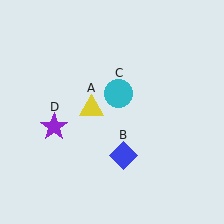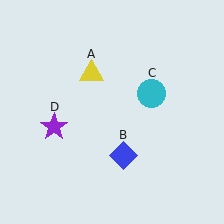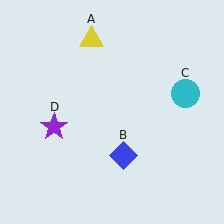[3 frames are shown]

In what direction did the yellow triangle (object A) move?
The yellow triangle (object A) moved up.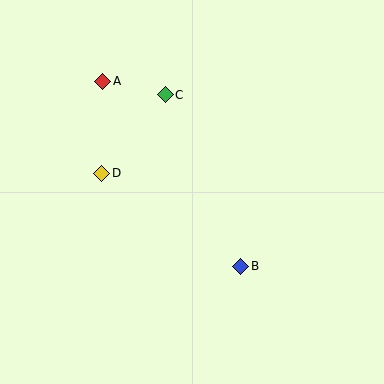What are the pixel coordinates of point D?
Point D is at (102, 173).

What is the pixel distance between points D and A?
The distance between D and A is 92 pixels.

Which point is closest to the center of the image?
Point B at (241, 266) is closest to the center.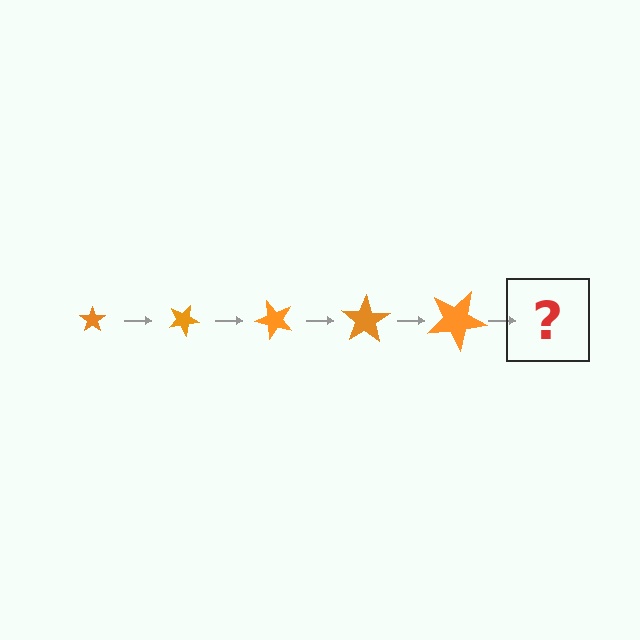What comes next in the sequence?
The next element should be a star, larger than the previous one and rotated 125 degrees from the start.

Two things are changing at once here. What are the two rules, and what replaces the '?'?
The two rules are that the star grows larger each step and it rotates 25 degrees each step. The '?' should be a star, larger than the previous one and rotated 125 degrees from the start.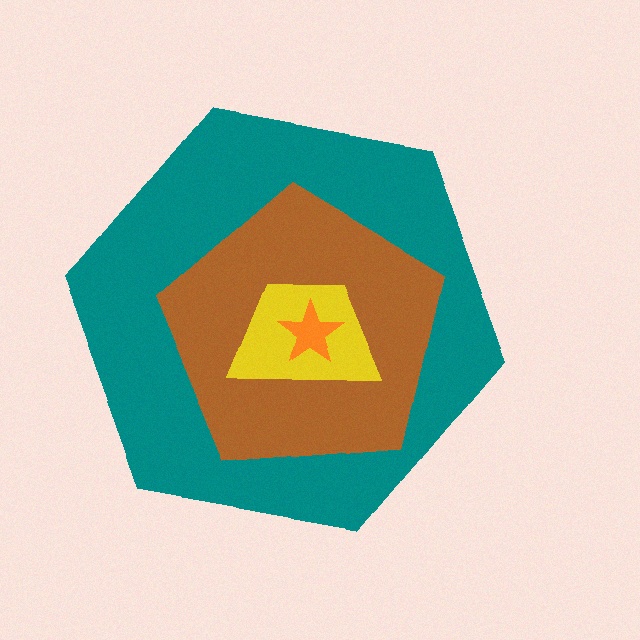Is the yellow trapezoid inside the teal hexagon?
Yes.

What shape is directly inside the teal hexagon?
The brown pentagon.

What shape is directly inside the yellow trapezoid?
The orange star.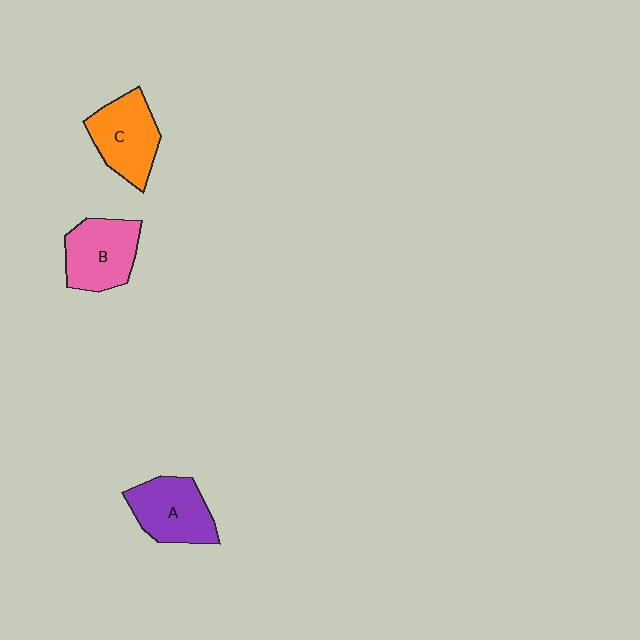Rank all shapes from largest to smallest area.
From largest to smallest: C (orange), B (pink), A (purple).